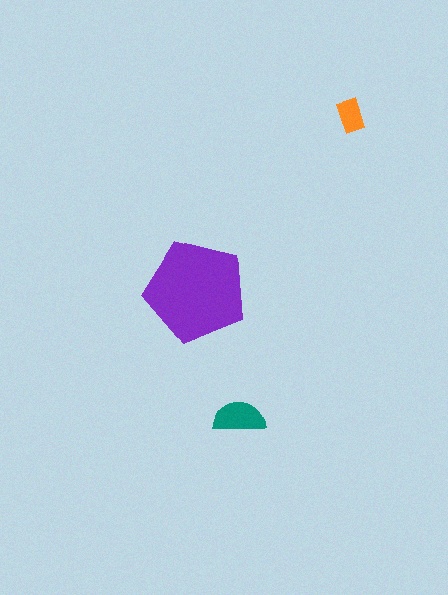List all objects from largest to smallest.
The purple pentagon, the teal semicircle, the orange rectangle.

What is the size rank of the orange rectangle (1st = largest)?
3rd.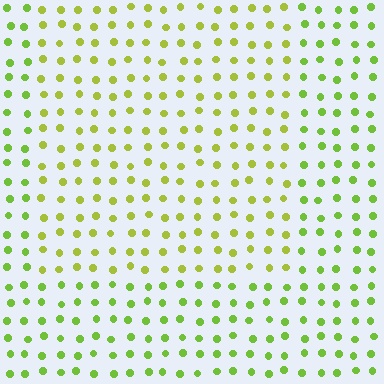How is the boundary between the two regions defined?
The boundary is defined purely by a slight shift in hue (about 23 degrees). Spacing, size, and orientation are identical on both sides.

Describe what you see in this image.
The image is filled with small lime elements in a uniform arrangement. A rectangle-shaped region is visible where the elements are tinted to a slightly different hue, forming a subtle color boundary.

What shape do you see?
I see a rectangle.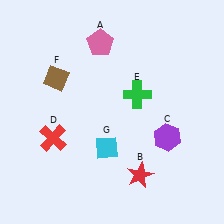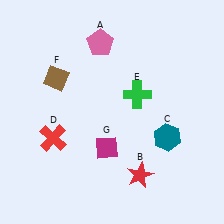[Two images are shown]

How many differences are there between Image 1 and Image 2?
There are 2 differences between the two images.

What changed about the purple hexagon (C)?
In Image 1, C is purple. In Image 2, it changed to teal.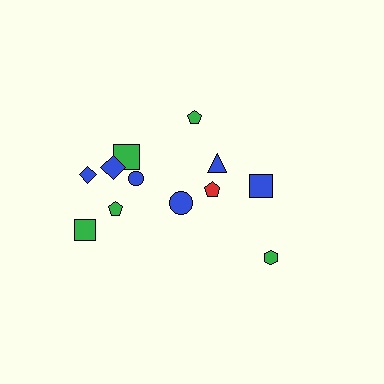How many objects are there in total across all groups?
There are 12 objects.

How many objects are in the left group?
There are 8 objects.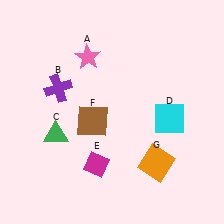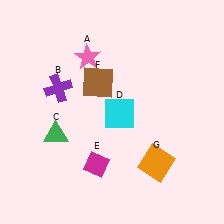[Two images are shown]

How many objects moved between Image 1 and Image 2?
2 objects moved between the two images.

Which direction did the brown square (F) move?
The brown square (F) moved up.